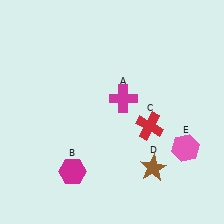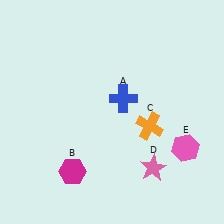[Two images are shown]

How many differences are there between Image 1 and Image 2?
There are 3 differences between the two images.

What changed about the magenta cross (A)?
In Image 1, A is magenta. In Image 2, it changed to blue.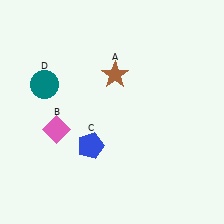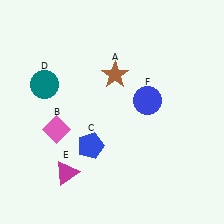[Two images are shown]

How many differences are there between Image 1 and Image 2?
There are 2 differences between the two images.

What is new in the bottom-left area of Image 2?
A magenta triangle (E) was added in the bottom-left area of Image 2.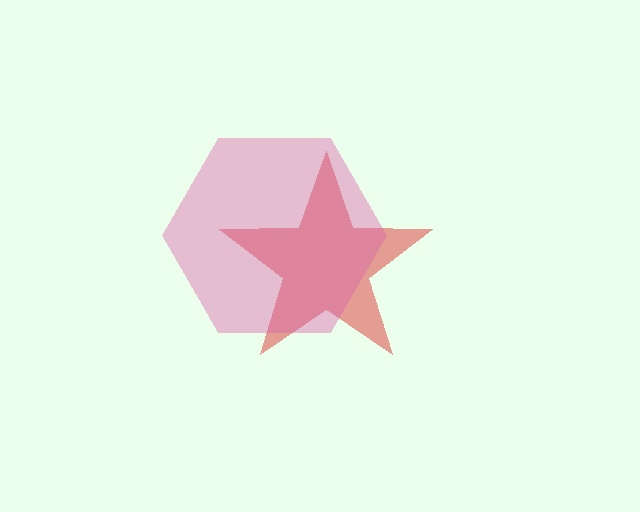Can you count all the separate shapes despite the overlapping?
Yes, there are 2 separate shapes.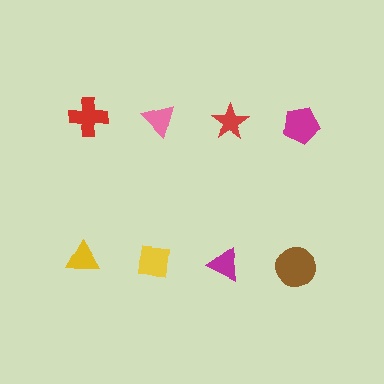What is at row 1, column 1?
A red cross.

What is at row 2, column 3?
A magenta triangle.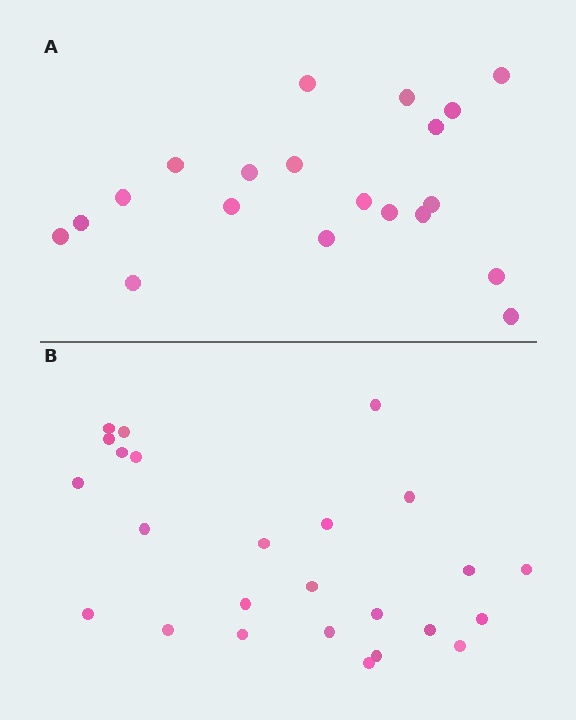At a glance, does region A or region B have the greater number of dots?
Region B (the bottom region) has more dots.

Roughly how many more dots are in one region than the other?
Region B has about 5 more dots than region A.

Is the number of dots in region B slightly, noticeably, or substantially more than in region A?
Region B has noticeably more, but not dramatically so. The ratio is roughly 1.2 to 1.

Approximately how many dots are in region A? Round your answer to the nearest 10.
About 20 dots.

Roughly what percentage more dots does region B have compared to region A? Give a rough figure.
About 25% more.